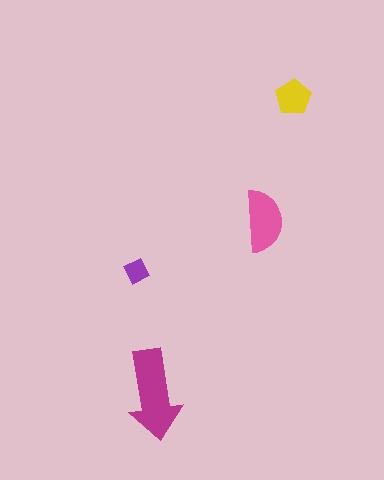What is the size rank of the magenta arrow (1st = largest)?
1st.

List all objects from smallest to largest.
The purple diamond, the yellow pentagon, the pink semicircle, the magenta arrow.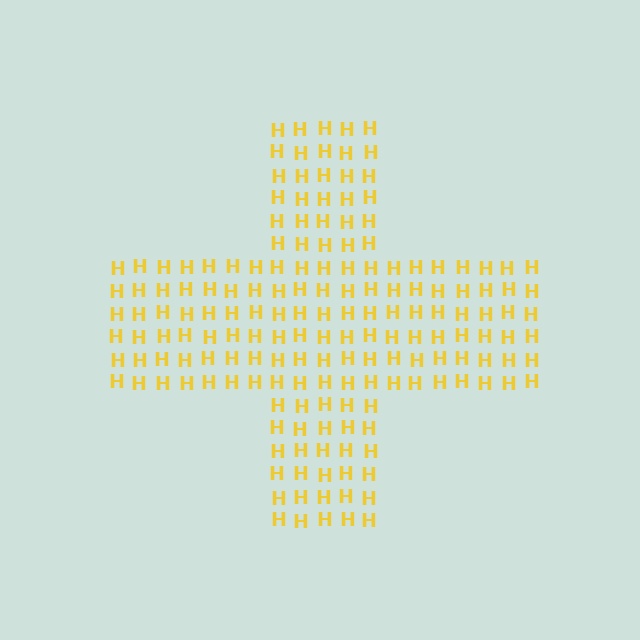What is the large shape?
The large shape is a cross.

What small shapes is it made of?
It is made of small letter H's.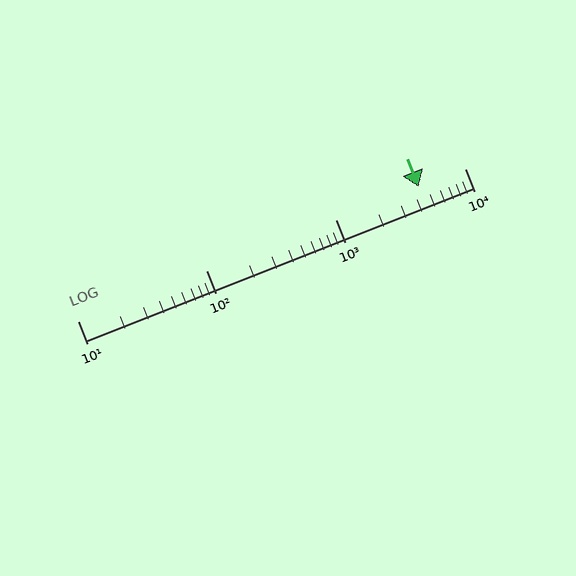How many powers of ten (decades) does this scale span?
The scale spans 3 decades, from 10 to 10000.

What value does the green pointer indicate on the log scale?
The pointer indicates approximately 4400.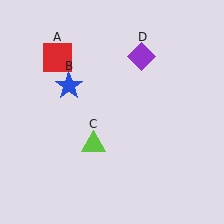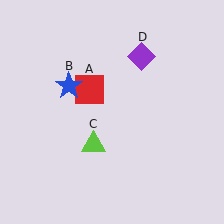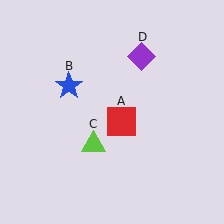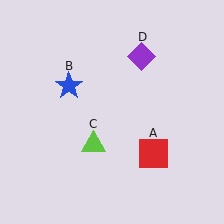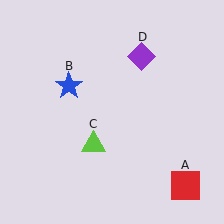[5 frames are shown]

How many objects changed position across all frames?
1 object changed position: red square (object A).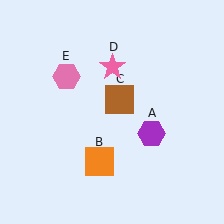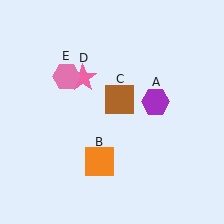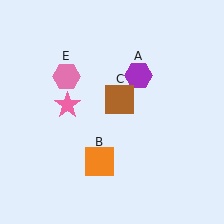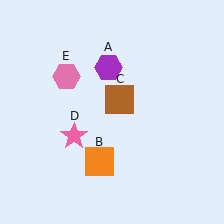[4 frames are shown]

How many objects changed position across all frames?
2 objects changed position: purple hexagon (object A), pink star (object D).